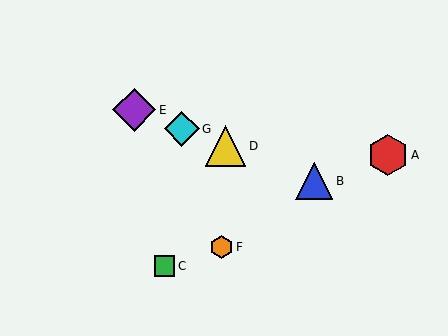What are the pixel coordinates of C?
Object C is at (164, 266).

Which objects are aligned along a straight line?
Objects B, D, E, G are aligned along a straight line.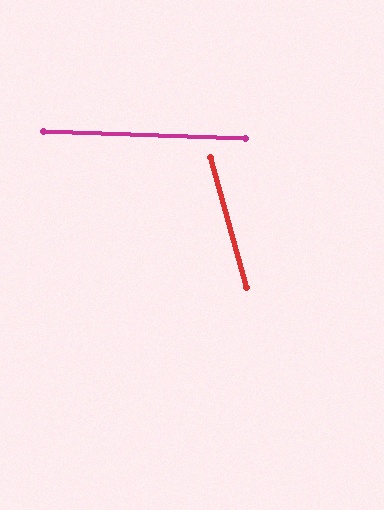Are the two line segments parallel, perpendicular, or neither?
Neither parallel nor perpendicular — they differ by about 72°.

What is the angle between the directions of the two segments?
Approximately 72 degrees.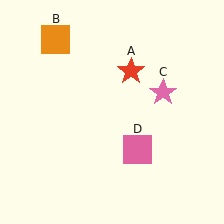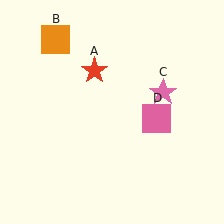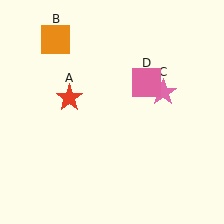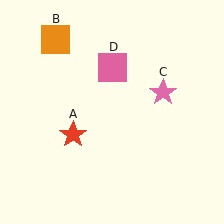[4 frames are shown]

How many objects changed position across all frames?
2 objects changed position: red star (object A), pink square (object D).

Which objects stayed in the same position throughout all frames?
Orange square (object B) and pink star (object C) remained stationary.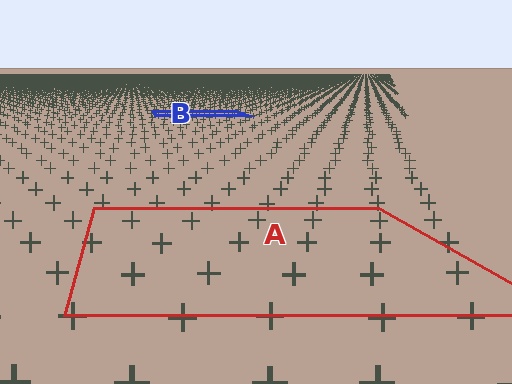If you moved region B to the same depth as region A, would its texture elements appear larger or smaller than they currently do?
They would appear larger. At a closer depth, the same texture elements are projected at a bigger on-screen size.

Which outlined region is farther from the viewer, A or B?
Region B is farther from the viewer — the texture elements inside it appear smaller and more densely packed.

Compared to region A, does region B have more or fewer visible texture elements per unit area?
Region B has more texture elements per unit area — they are packed more densely because it is farther away.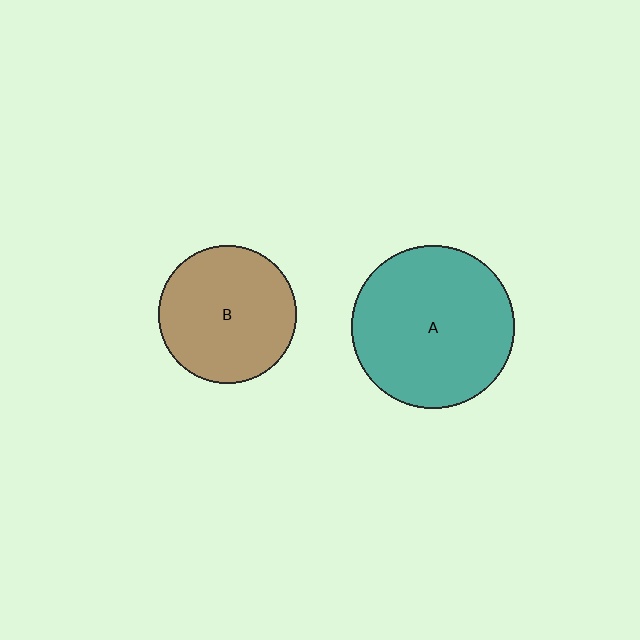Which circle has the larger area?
Circle A (teal).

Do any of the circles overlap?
No, none of the circles overlap.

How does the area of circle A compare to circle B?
Approximately 1.4 times.